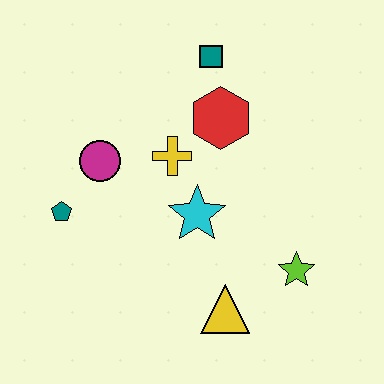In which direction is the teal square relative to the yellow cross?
The teal square is above the yellow cross.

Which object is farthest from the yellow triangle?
The teal square is farthest from the yellow triangle.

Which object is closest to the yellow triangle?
The lime star is closest to the yellow triangle.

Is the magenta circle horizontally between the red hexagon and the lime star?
No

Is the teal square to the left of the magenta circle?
No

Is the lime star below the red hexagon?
Yes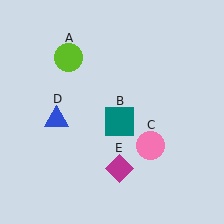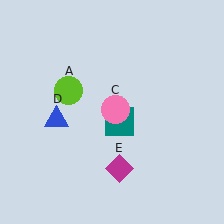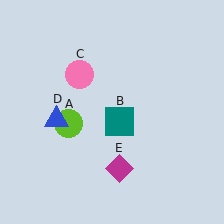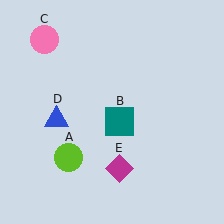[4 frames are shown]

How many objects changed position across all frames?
2 objects changed position: lime circle (object A), pink circle (object C).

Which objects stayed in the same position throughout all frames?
Teal square (object B) and blue triangle (object D) and magenta diamond (object E) remained stationary.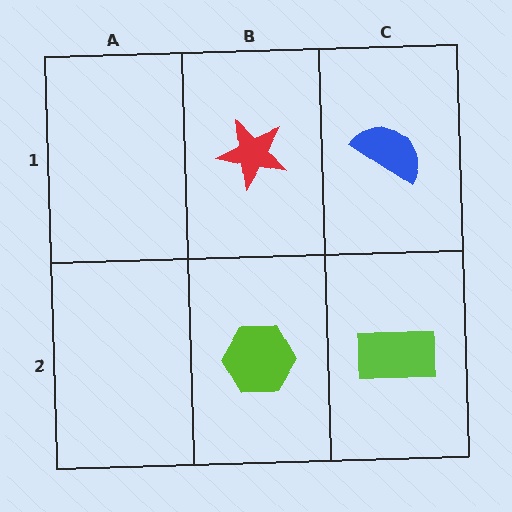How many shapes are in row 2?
2 shapes.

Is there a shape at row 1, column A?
No, that cell is empty.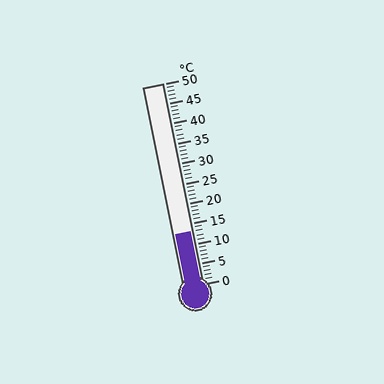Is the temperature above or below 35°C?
The temperature is below 35°C.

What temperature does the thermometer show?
The thermometer shows approximately 13°C.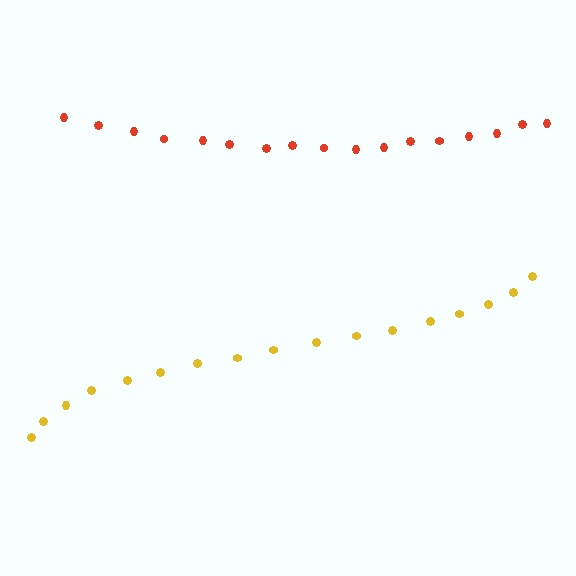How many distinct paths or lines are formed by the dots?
There are 2 distinct paths.